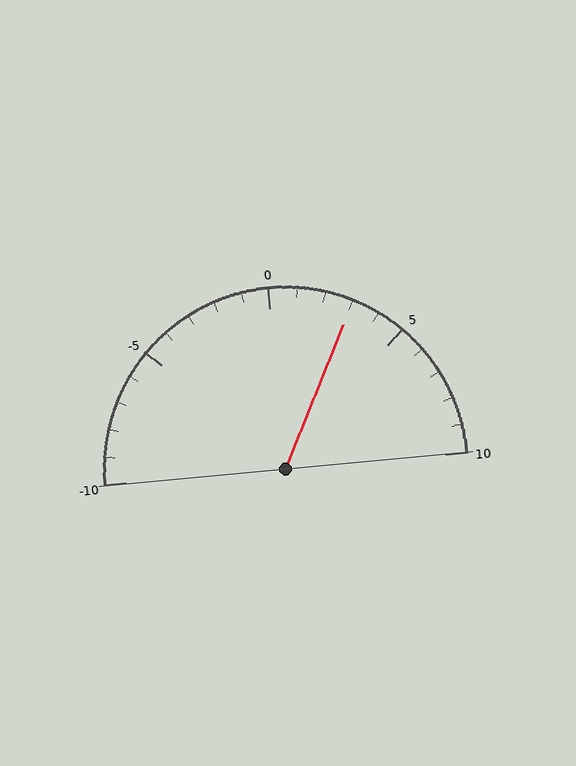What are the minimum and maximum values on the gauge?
The gauge ranges from -10 to 10.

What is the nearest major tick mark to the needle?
The nearest major tick mark is 5.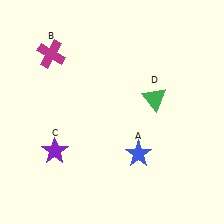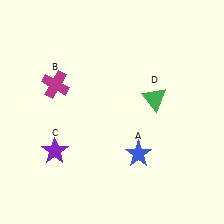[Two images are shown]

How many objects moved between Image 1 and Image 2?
1 object moved between the two images.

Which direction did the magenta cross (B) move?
The magenta cross (B) moved down.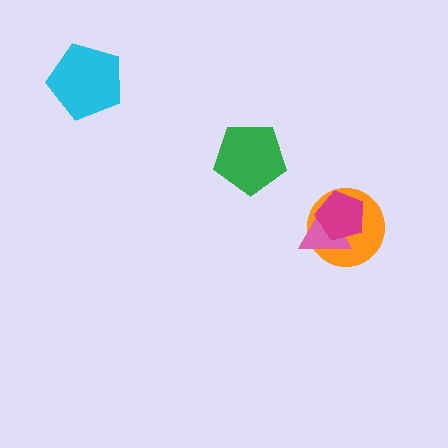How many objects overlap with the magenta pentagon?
2 objects overlap with the magenta pentagon.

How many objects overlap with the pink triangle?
2 objects overlap with the pink triangle.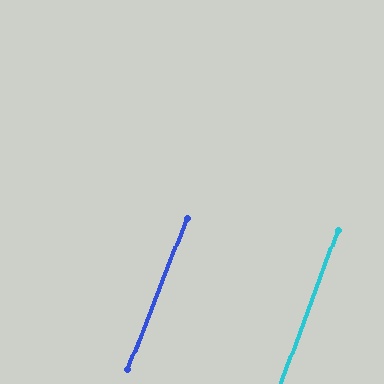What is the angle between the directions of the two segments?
Approximately 1 degree.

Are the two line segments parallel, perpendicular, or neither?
Parallel — their directions differ by only 0.9°.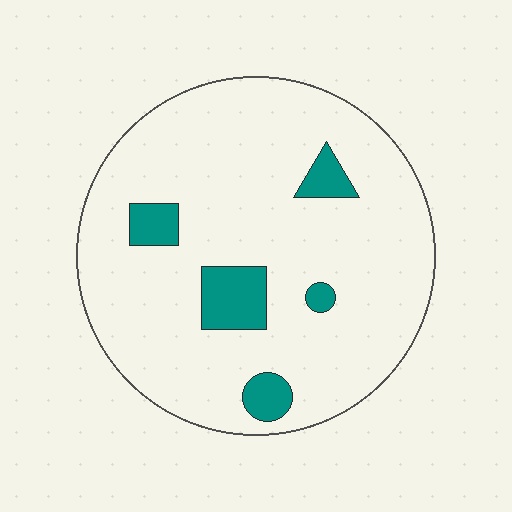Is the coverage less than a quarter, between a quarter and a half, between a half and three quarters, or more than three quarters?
Less than a quarter.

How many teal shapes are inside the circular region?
5.